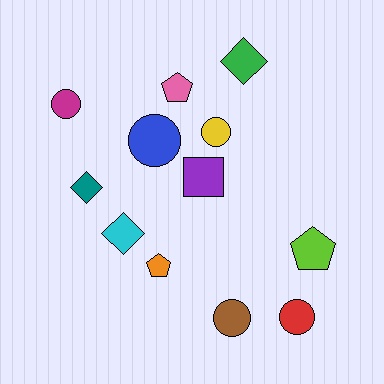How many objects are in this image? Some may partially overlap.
There are 12 objects.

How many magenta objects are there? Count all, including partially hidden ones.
There is 1 magenta object.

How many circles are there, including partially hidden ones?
There are 5 circles.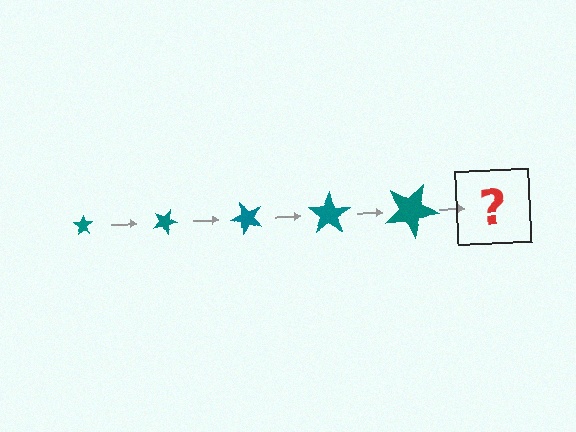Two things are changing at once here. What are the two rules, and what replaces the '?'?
The two rules are that the star grows larger each step and it rotates 25 degrees each step. The '?' should be a star, larger than the previous one and rotated 125 degrees from the start.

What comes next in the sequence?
The next element should be a star, larger than the previous one and rotated 125 degrees from the start.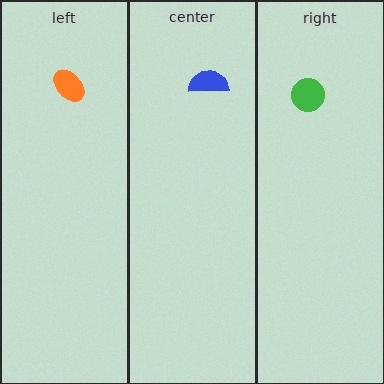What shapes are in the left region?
The orange ellipse.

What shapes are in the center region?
The blue semicircle.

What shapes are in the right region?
The green circle.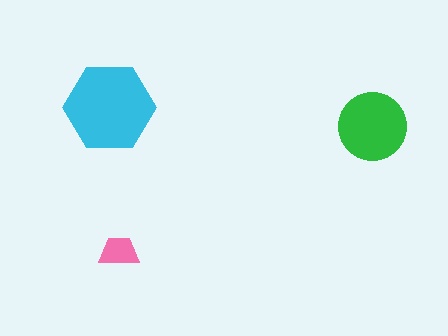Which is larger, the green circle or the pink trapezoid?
The green circle.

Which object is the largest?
The cyan hexagon.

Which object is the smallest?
The pink trapezoid.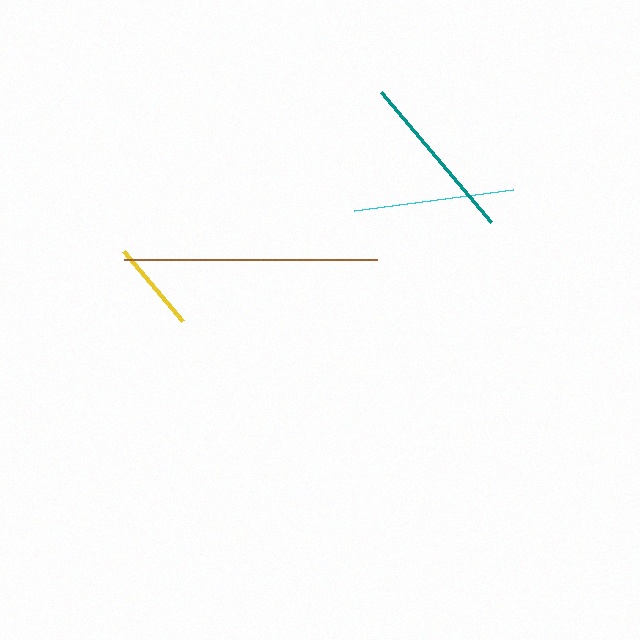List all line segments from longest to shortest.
From longest to shortest: brown, teal, cyan, yellow.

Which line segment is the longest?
The brown line is the longest at approximately 253 pixels.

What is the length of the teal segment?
The teal segment is approximately 170 pixels long.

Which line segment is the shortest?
The yellow line is the shortest at approximately 91 pixels.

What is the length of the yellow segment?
The yellow segment is approximately 91 pixels long.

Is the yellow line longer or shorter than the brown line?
The brown line is longer than the yellow line.